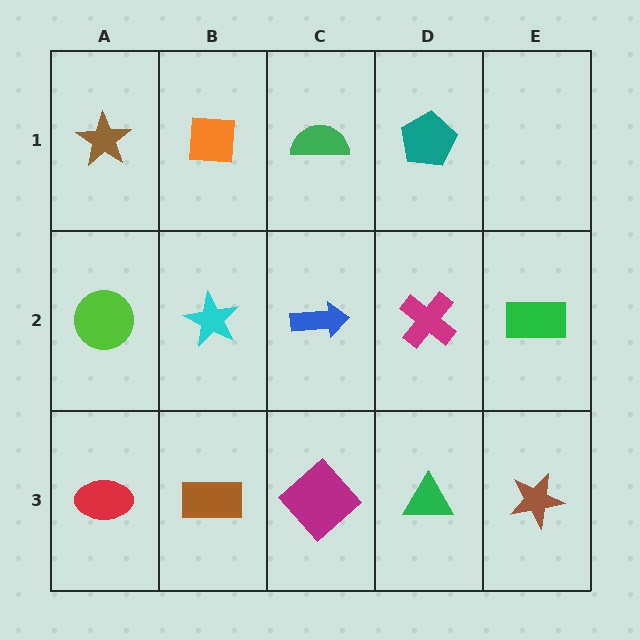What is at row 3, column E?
A brown star.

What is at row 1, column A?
A brown star.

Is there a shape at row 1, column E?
No, that cell is empty.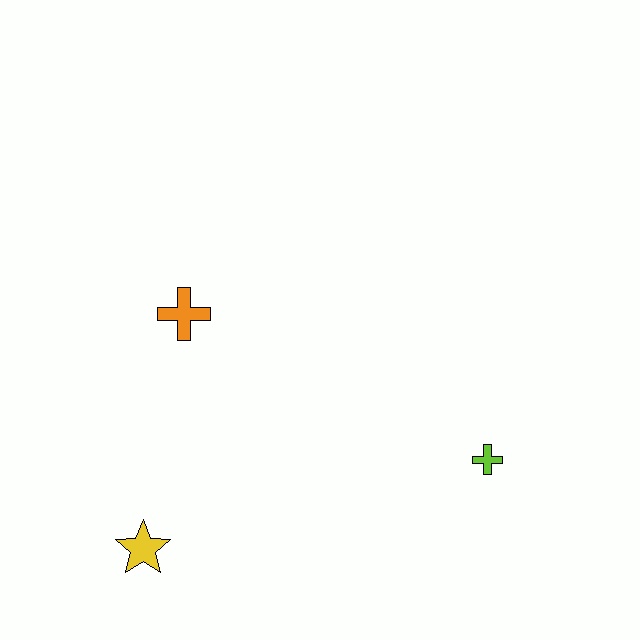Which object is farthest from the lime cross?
The yellow star is farthest from the lime cross.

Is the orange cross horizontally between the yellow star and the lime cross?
Yes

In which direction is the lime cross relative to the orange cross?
The lime cross is to the right of the orange cross.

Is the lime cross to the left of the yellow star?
No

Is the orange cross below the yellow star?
No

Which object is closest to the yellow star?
The orange cross is closest to the yellow star.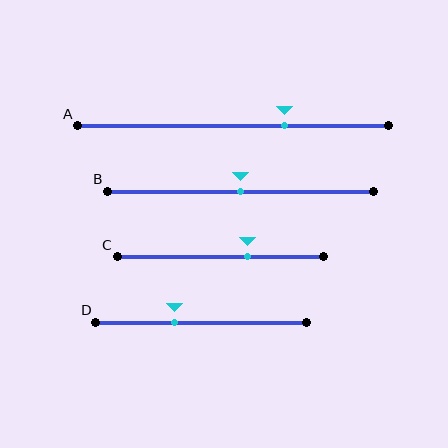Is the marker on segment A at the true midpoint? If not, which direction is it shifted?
No, the marker on segment A is shifted to the right by about 17% of the segment length.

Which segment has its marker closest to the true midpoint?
Segment B has its marker closest to the true midpoint.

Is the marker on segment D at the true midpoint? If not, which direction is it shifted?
No, the marker on segment D is shifted to the left by about 13% of the segment length.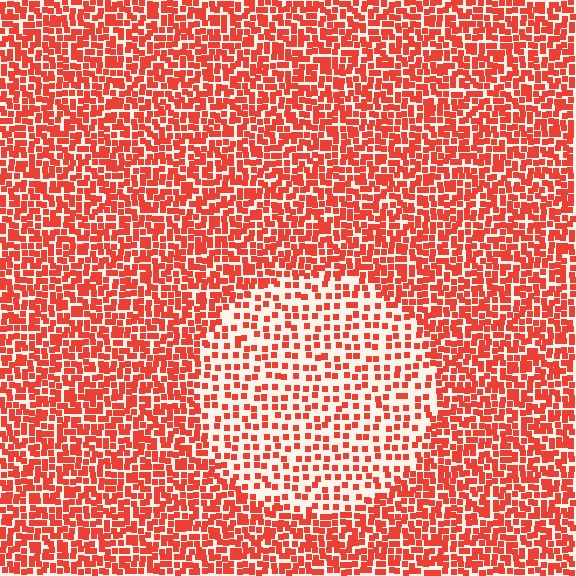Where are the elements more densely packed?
The elements are more densely packed outside the circle boundary.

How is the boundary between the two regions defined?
The boundary is defined by a change in element density (approximately 2.1x ratio). All elements are the same color, size, and shape.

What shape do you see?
I see a circle.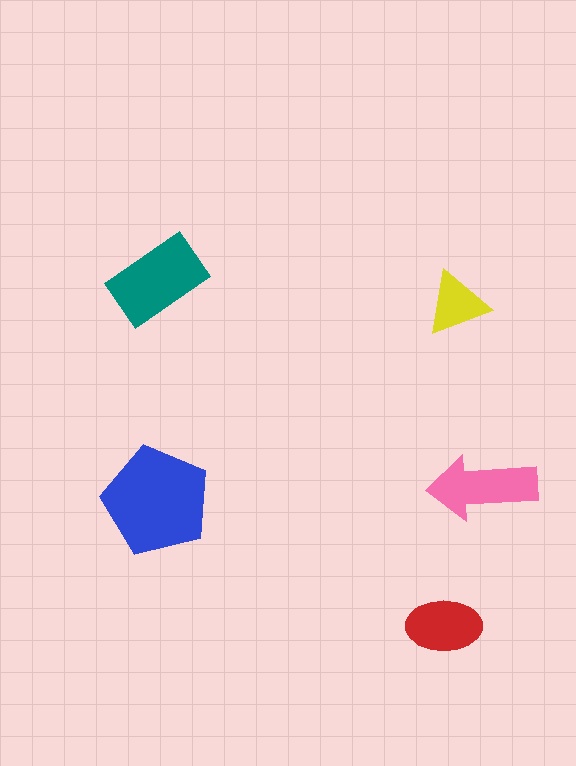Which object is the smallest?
The yellow triangle.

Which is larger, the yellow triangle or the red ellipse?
The red ellipse.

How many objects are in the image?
There are 5 objects in the image.